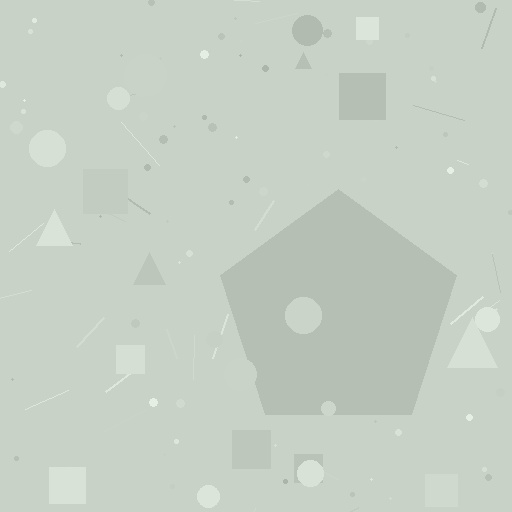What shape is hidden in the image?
A pentagon is hidden in the image.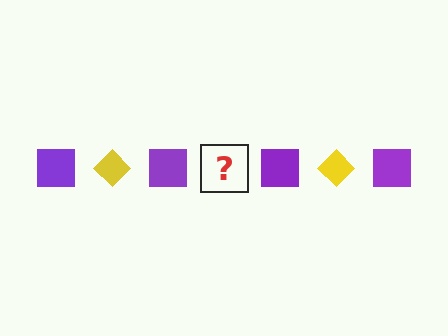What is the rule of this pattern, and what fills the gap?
The rule is that the pattern alternates between purple square and yellow diamond. The gap should be filled with a yellow diamond.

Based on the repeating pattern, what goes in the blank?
The blank should be a yellow diamond.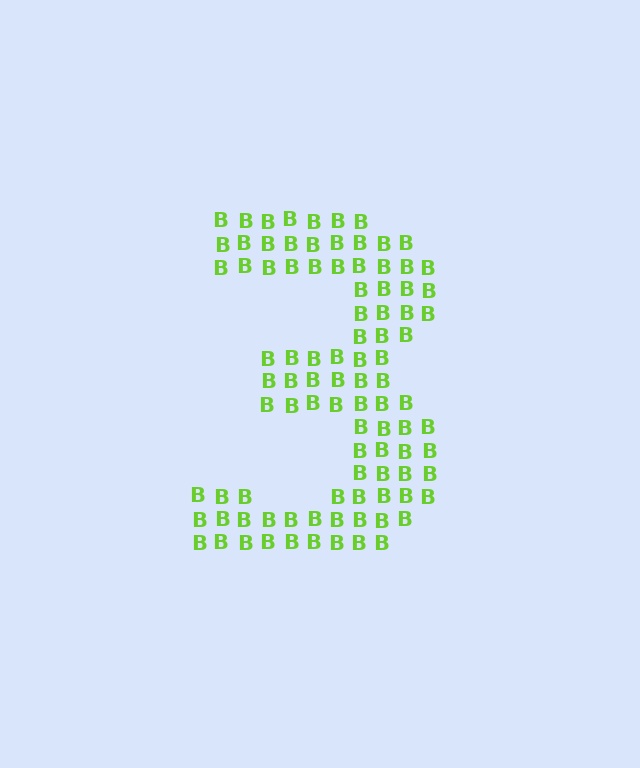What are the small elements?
The small elements are letter B's.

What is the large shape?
The large shape is the digit 3.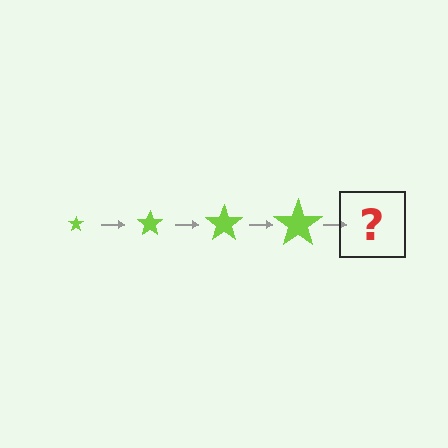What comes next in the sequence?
The next element should be a lime star, larger than the previous one.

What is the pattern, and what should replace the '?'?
The pattern is that the star gets progressively larger each step. The '?' should be a lime star, larger than the previous one.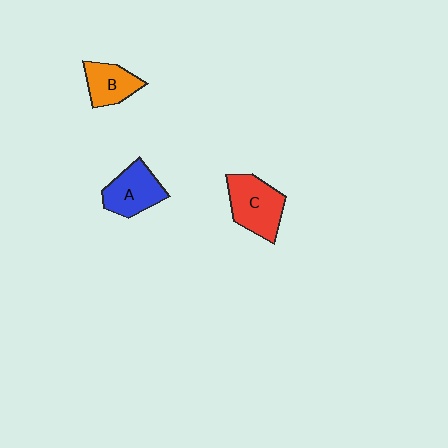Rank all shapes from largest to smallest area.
From largest to smallest: C (red), A (blue), B (orange).